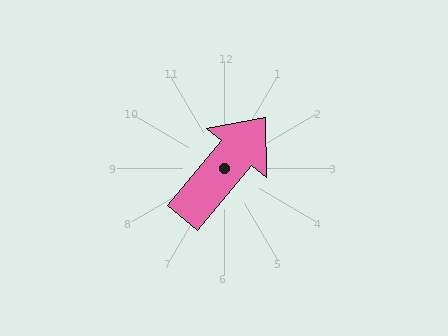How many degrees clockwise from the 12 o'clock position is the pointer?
Approximately 39 degrees.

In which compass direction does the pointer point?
Northeast.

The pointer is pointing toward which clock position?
Roughly 1 o'clock.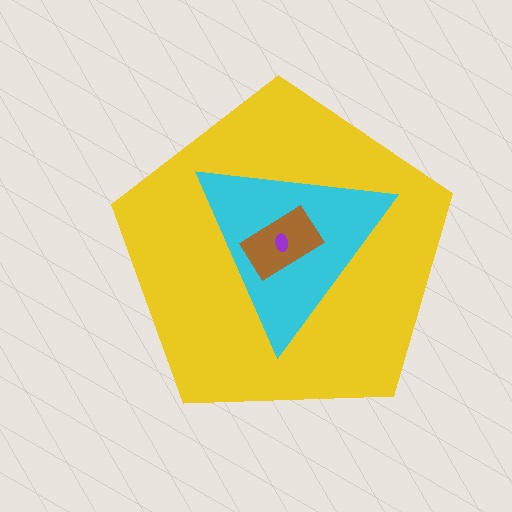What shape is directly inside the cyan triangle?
The brown rectangle.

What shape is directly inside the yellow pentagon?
The cyan triangle.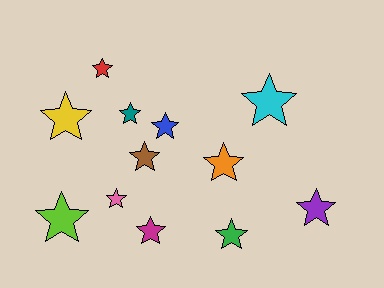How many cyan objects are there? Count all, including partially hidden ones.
There is 1 cyan object.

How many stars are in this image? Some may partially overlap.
There are 12 stars.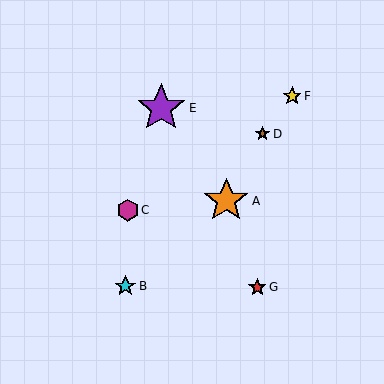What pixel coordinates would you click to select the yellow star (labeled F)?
Click at (292, 96) to select the yellow star F.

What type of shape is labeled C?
Shape C is a magenta hexagon.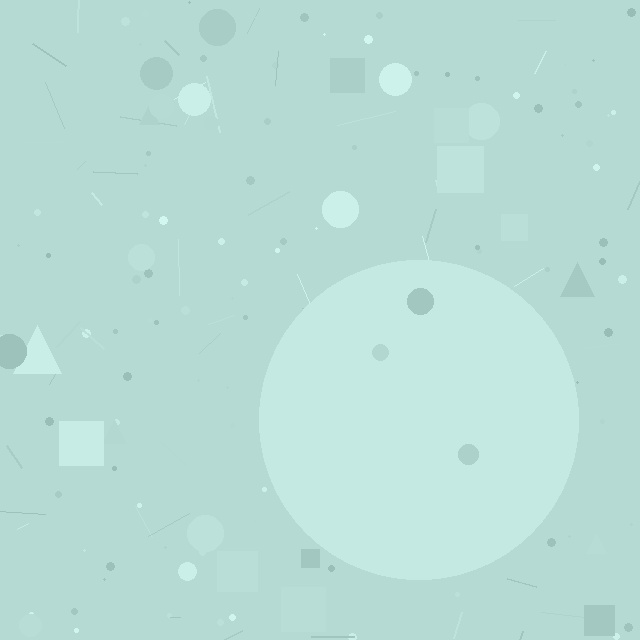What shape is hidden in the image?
A circle is hidden in the image.